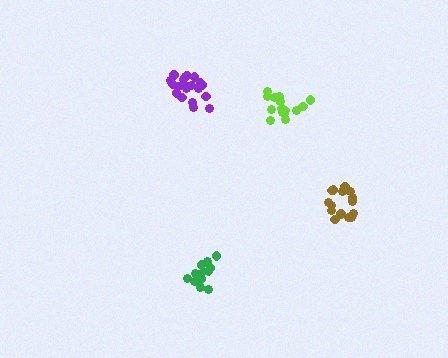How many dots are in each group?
Group 1: 20 dots, Group 2: 15 dots, Group 3: 17 dots, Group 4: 16 dots (68 total).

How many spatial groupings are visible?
There are 4 spatial groupings.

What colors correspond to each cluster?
The clusters are colored: purple, green, brown, lime.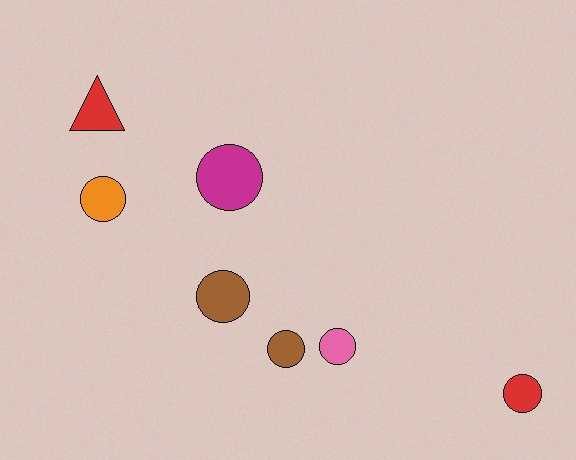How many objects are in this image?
There are 7 objects.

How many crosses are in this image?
There are no crosses.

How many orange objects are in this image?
There is 1 orange object.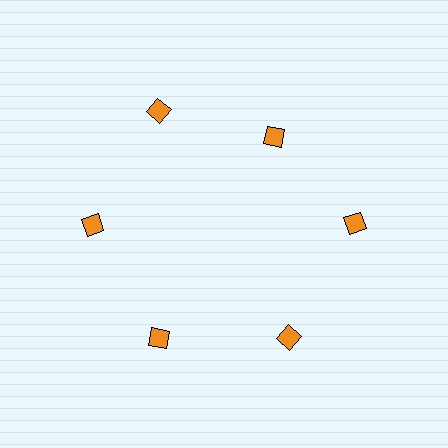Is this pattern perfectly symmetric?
No. The 6 orange diamonds are arranged in a ring, but one element near the 1 o'clock position is pulled inward toward the center, breaking the 6-fold rotational symmetry.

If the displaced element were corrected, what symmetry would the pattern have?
It would have 6-fold rotational symmetry — the pattern would map onto itself every 60 degrees.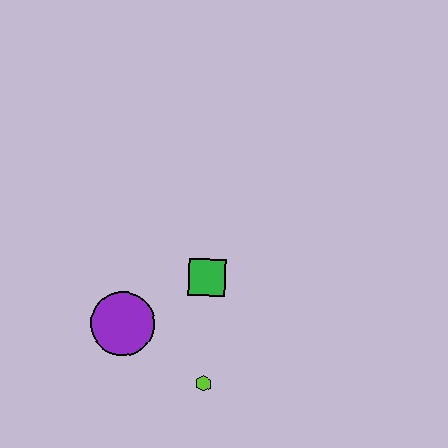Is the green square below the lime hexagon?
No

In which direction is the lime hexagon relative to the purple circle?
The lime hexagon is to the right of the purple circle.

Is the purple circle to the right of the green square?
No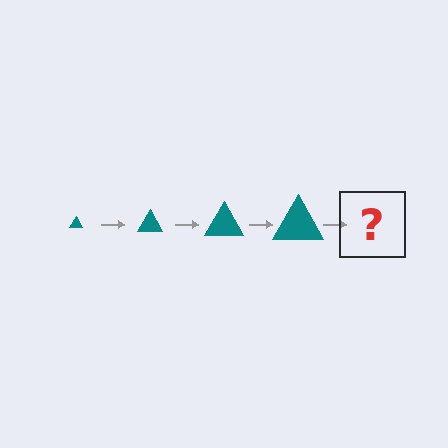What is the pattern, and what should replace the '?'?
The pattern is that the triangle gets progressively larger each step. The '?' should be a teal triangle, larger than the previous one.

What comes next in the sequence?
The next element should be a teal triangle, larger than the previous one.